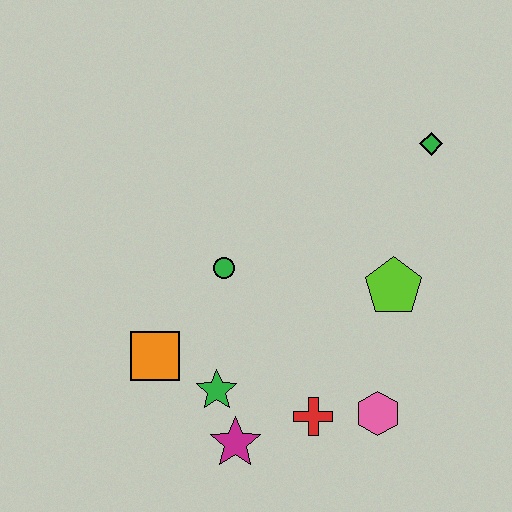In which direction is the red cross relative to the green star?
The red cross is to the right of the green star.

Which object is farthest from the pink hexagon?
The green diamond is farthest from the pink hexagon.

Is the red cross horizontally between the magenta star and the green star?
No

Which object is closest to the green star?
The magenta star is closest to the green star.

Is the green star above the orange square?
No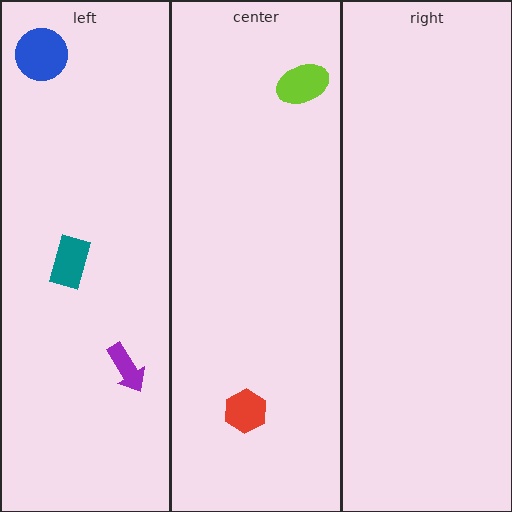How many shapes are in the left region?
3.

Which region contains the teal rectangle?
The left region.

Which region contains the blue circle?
The left region.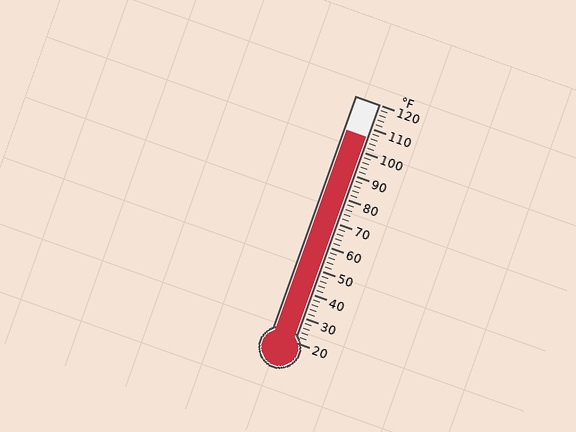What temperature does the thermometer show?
The thermometer shows approximately 106°F.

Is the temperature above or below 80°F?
The temperature is above 80°F.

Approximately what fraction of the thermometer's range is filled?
The thermometer is filled to approximately 85% of its range.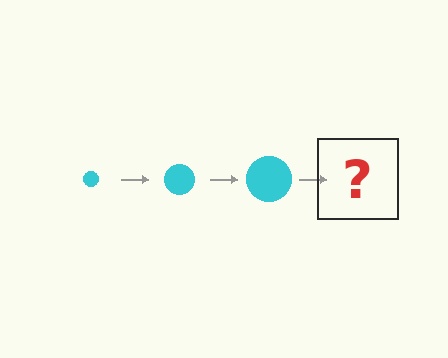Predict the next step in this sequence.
The next step is a cyan circle, larger than the previous one.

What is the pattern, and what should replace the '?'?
The pattern is that the circle gets progressively larger each step. The '?' should be a cyan circle, larger than the previous one.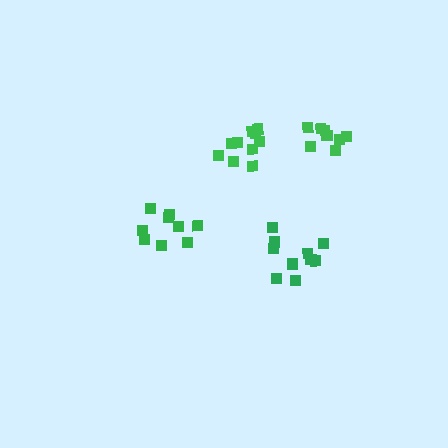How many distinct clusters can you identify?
There are 4 distinct clusters.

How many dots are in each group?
Group 1: 10 dots, Group 2: 10 dots, Group 3: 9 dots, Group 4: 8 dots (37 total).